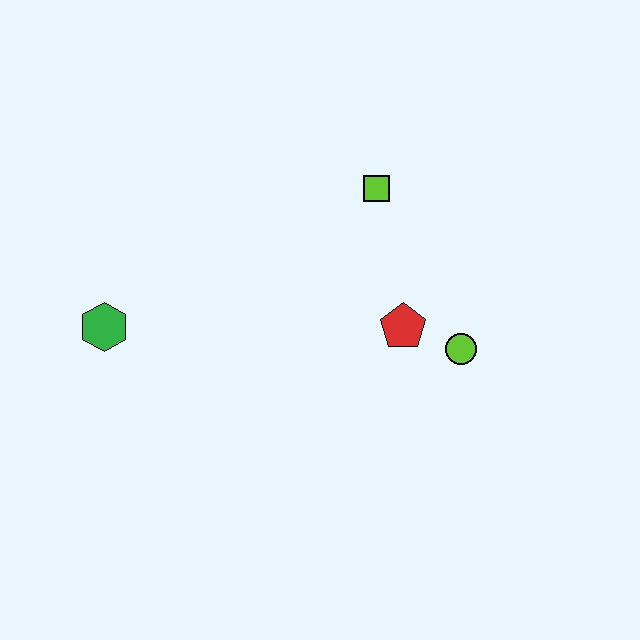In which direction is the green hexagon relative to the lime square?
The green hexagon is to the left of the lime square.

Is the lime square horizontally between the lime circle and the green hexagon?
Yes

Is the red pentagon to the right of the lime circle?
No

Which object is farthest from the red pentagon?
The green hexagon is farthest from the red pentagon.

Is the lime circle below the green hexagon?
Yes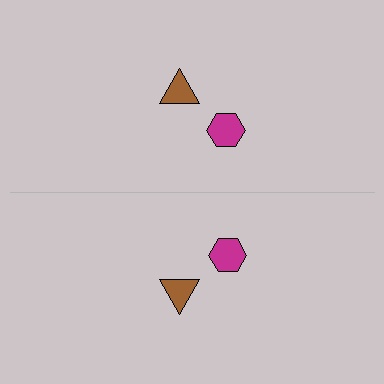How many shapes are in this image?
There are 4 shapes in this image.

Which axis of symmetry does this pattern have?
The pattern has a horizontal axis of symmetry running through the center of the image.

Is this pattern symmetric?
Yes, this pattern has bilateral (reflection) symmetry.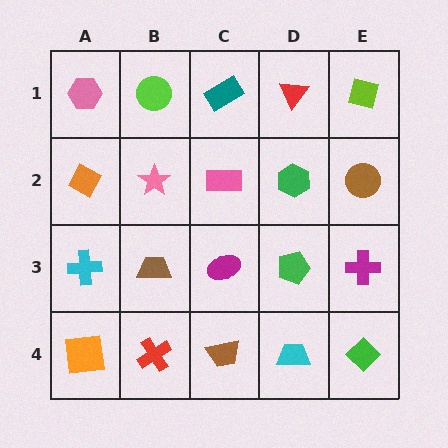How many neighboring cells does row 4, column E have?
2.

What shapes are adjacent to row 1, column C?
A pink rectangle (row 2, column C), a lime circle (row 1, column B), a red triangle (row 1, column D).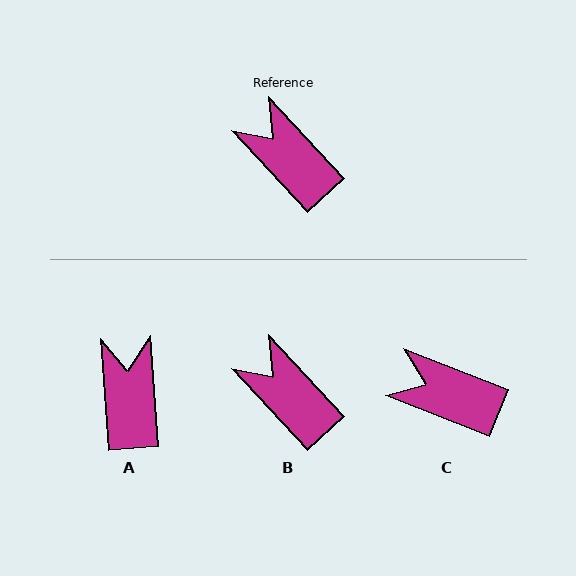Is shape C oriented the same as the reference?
No, it is off by about 26 degrees.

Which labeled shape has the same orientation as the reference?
B.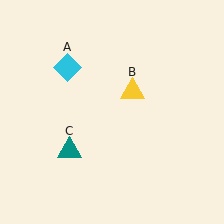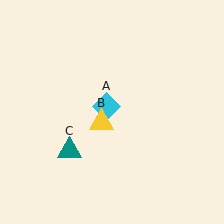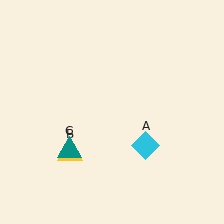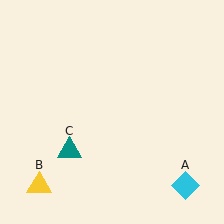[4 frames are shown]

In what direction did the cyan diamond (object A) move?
The cyan diamond (object A) moved down and to the right.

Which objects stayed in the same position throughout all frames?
Teal triangle (object C) remained stationary.